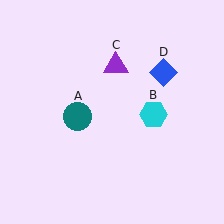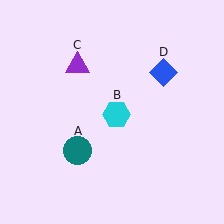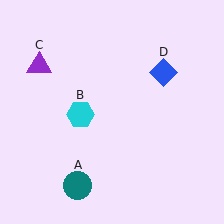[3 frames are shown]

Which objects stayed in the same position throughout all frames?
Blue diamond (object D) remained stationary.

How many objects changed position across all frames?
3 objects changed position: teal circle (object A), cyan hexagon (object B), purple triangle (object C).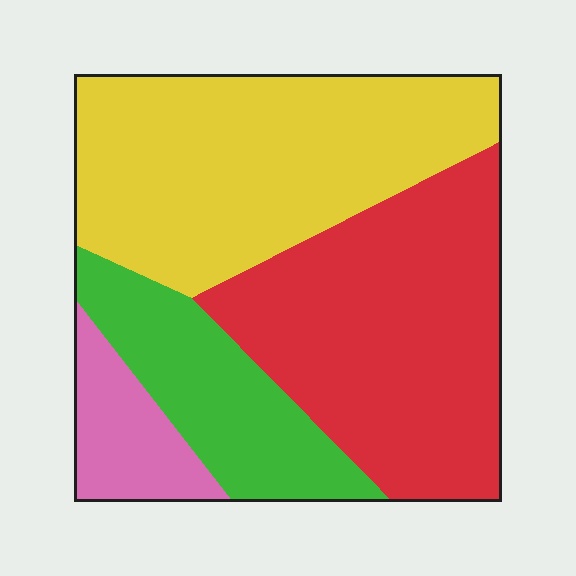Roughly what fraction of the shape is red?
Red covers 37% of the shape.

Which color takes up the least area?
Pink, at roughly 10%.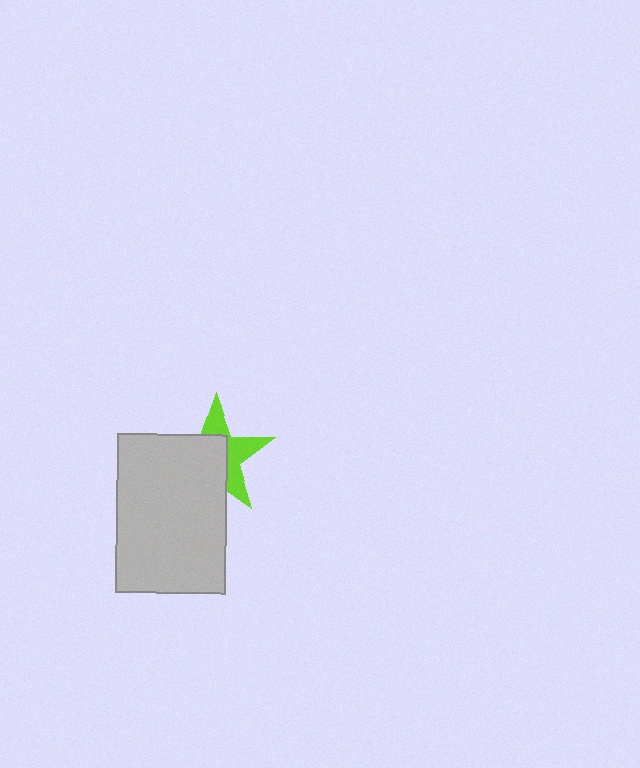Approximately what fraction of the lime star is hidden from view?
Roughly 58% of the lime star is hidden behind the light gray rectangle.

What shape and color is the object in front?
The object in front is a light gray rectangle.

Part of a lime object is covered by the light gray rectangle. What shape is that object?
It is a star.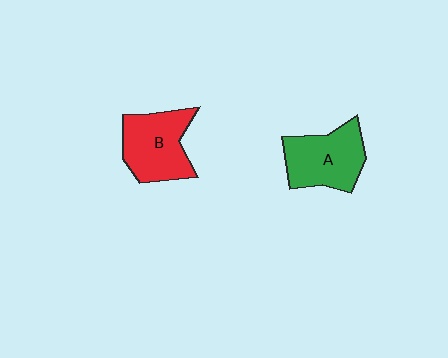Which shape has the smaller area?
Shape B (red).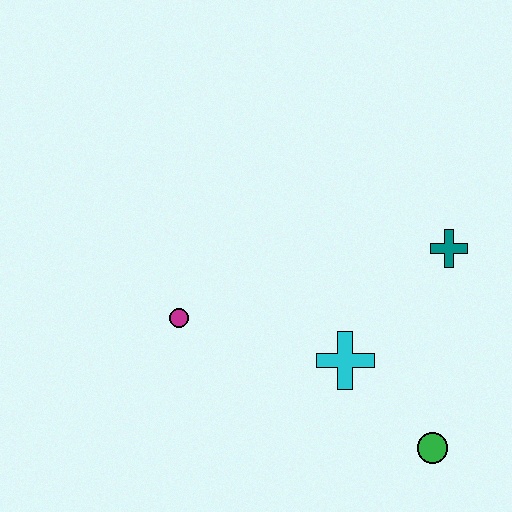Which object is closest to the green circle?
The cyan cross is closest to the green circle.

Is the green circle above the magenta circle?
No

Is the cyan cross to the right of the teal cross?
No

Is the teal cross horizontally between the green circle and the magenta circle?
No